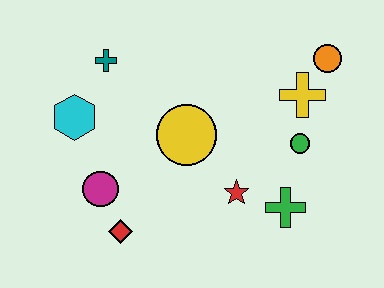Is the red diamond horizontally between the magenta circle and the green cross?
Yes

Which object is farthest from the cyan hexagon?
The orange circle is farthest from the cyan hexagon.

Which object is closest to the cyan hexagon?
The teal cross is closest to the cyan hexagon.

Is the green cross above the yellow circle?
No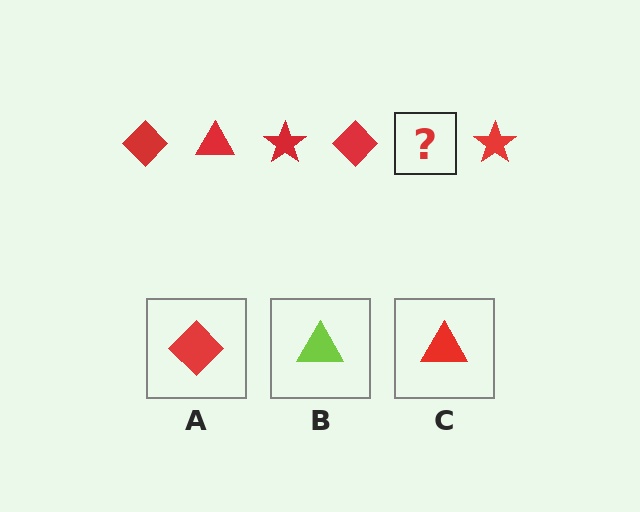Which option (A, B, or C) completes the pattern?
C.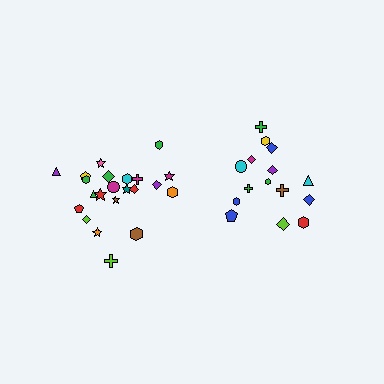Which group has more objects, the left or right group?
The left group.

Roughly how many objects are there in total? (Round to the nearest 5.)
Roughly 35 objects in total.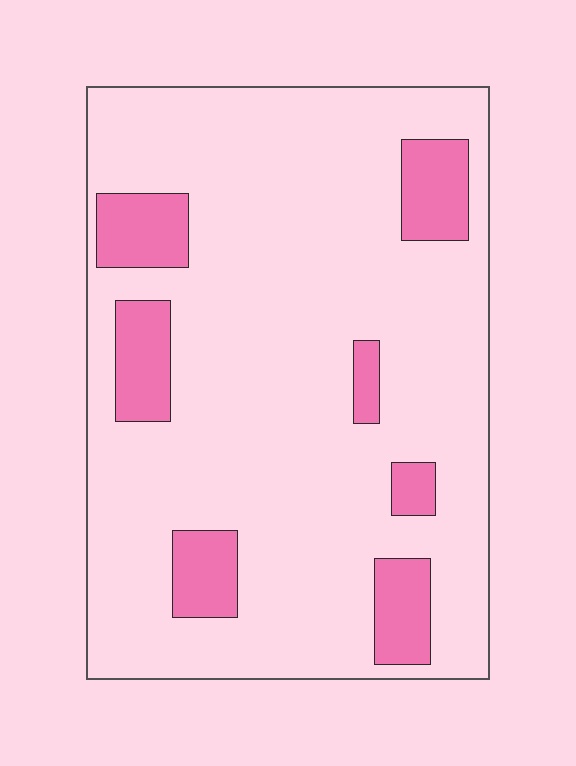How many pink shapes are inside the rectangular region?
7.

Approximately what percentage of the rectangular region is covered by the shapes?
Approximately 15%.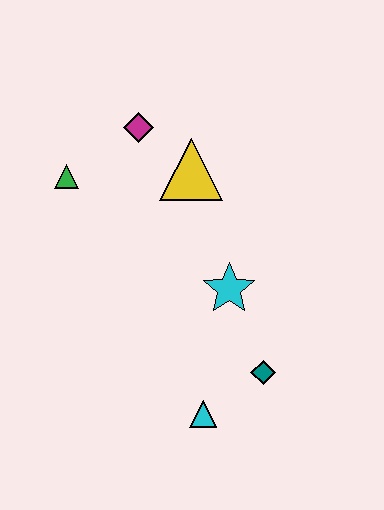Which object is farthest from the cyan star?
The green triangle is farthest from the cyan star.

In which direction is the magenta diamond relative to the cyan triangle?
The magenta diamond is above the cyan triangle.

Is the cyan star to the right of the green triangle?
Yes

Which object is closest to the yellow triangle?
The magenta diamond is closest to the yellow triangle.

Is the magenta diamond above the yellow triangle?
Yes